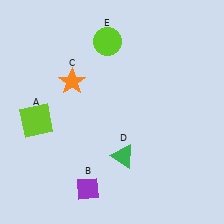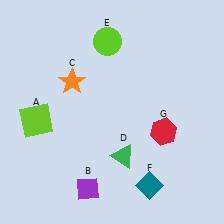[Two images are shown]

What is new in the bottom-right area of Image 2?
A teal diamond (F) was added in the bottom-right area of Image 2.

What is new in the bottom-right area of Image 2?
A red hexagon (G) was added in the bottom-right area of Image 2.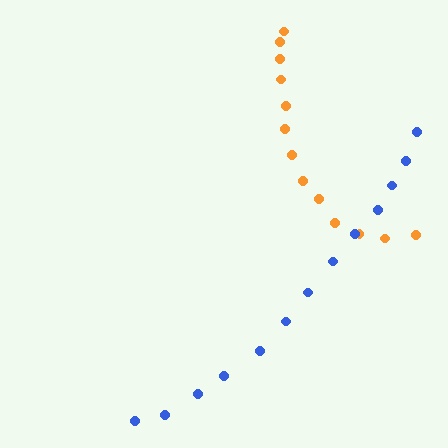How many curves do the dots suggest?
There are 2 distinct paths.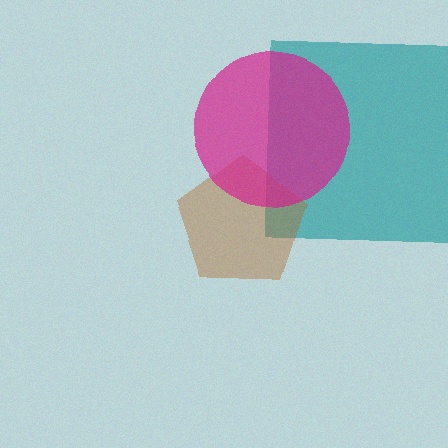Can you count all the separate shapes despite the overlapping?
Yes, there are 3 separate shapes.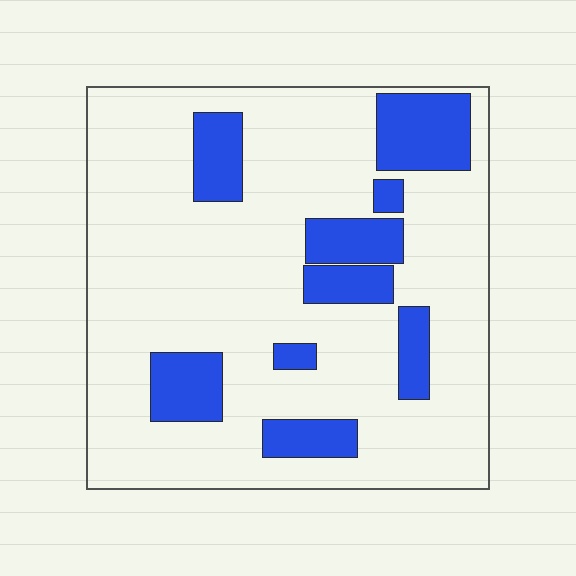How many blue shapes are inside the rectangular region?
9.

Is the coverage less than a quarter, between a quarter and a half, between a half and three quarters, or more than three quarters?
Less than a quarter.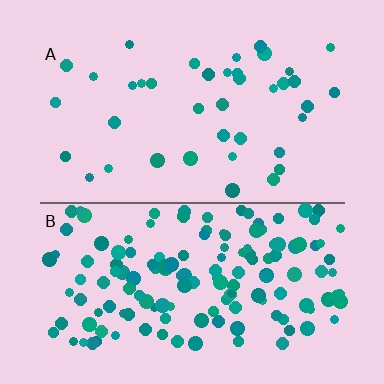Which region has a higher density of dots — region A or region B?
B (the bottom).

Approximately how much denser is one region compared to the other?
Approximately 3.8× — region B over region A.